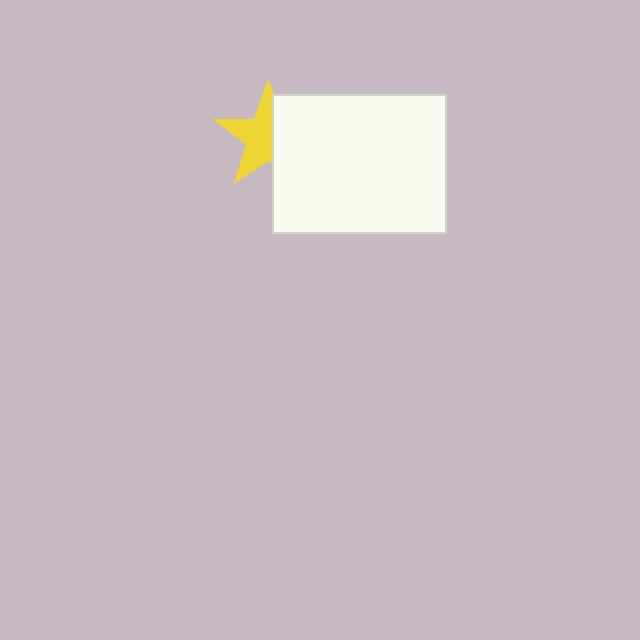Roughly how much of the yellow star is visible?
About half of it is visible (roughly 56%).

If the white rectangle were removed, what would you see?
You would see the complete yellow star.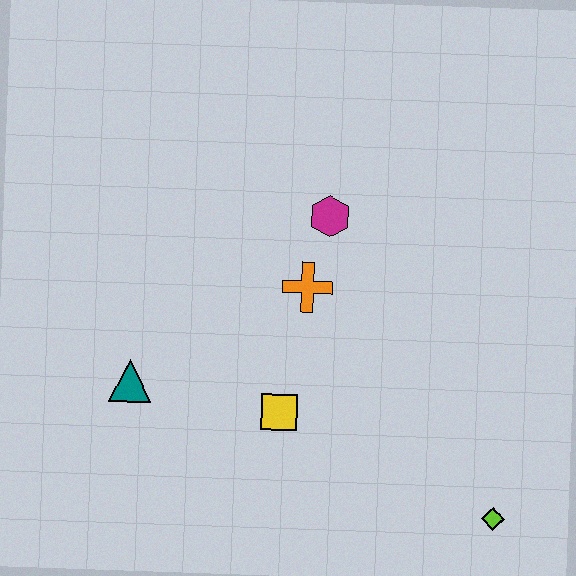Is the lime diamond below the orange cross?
Yes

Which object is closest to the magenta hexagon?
The orange cross is closest to the magenta hexagon.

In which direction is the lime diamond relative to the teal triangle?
The lime diamond is to the right of the teal triangle.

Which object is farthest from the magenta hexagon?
The lime diamond is farthest from the magenta hexagon.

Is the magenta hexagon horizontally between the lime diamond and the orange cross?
Yes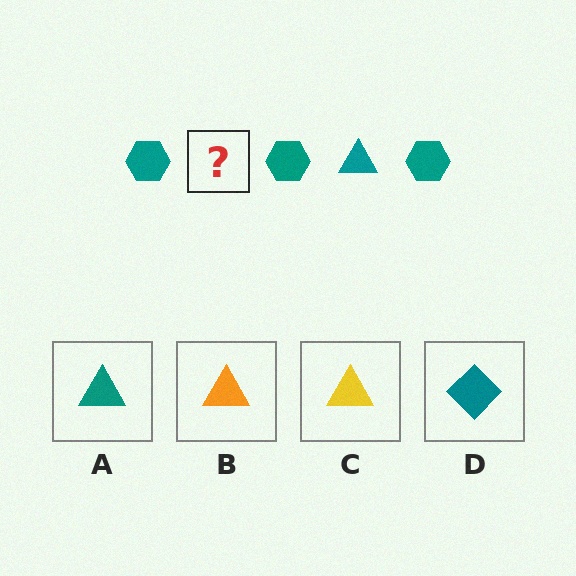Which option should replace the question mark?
Option A.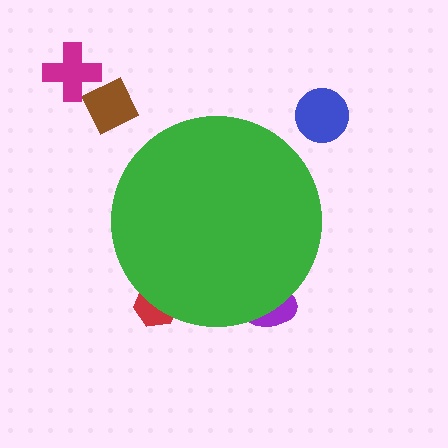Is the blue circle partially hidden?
No, the blue circle is fully visible.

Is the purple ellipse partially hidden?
Yes, the purple ellipse is partially hidden behind the green circle.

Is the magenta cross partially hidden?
No, the magenta cross is fully visible.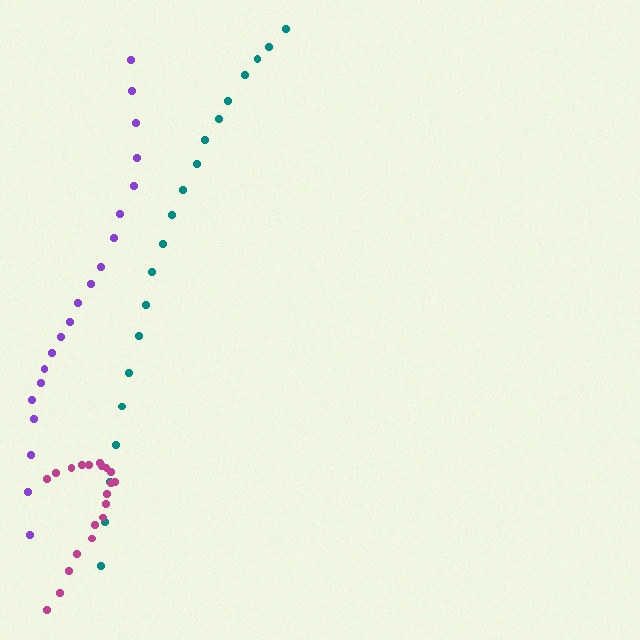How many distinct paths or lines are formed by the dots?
There are 3 distinct paths.